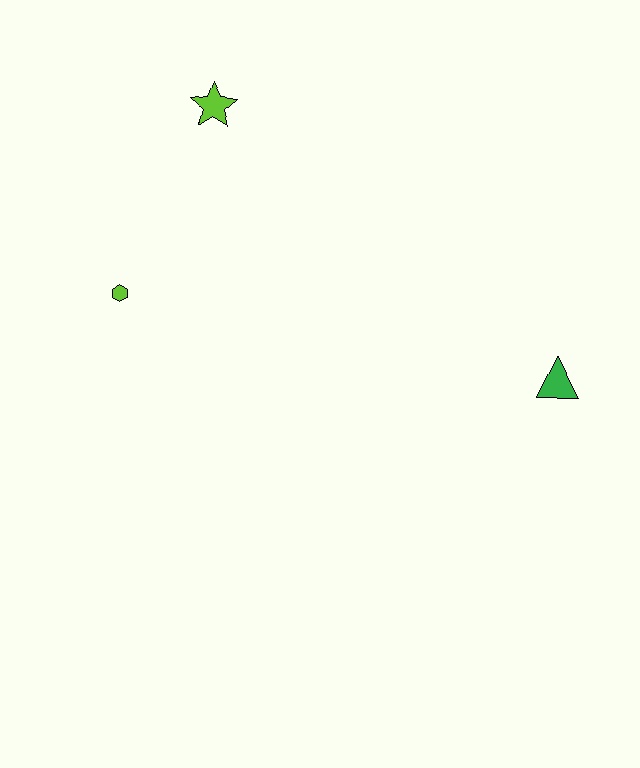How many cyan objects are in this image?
There are no cyan objects.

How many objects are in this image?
There are 3 objects.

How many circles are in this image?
There are no circles.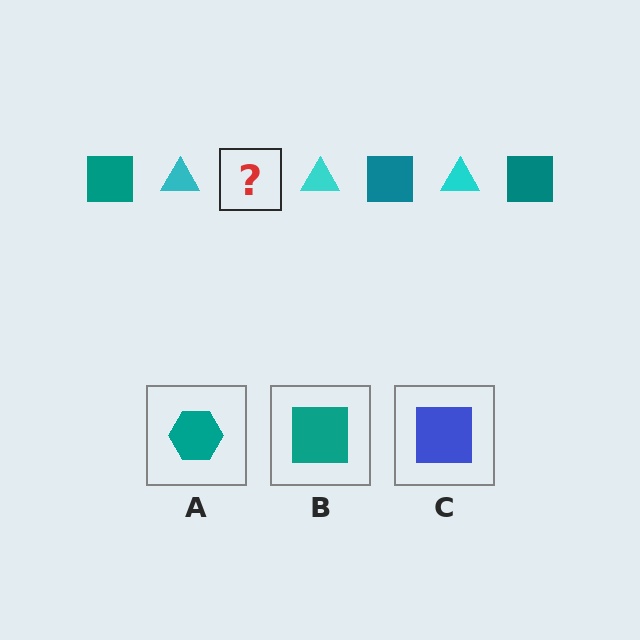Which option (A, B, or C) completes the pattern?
B.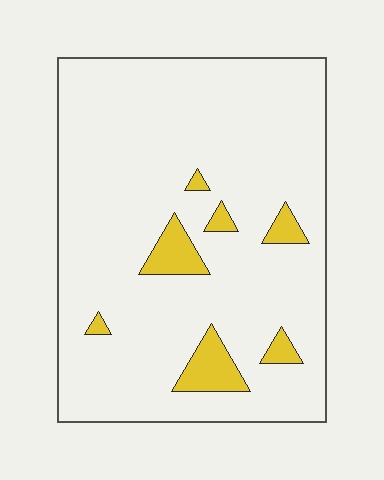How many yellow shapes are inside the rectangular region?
7.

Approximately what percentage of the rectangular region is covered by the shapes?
Approximately 10%.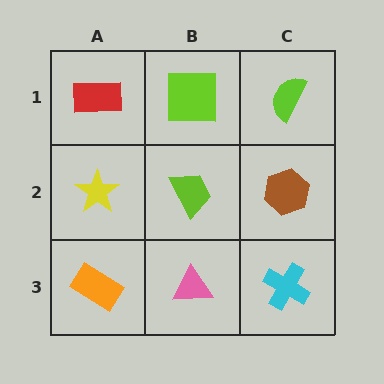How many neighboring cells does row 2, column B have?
4.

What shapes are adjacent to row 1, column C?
A brown hexagon (row 2, column C), a lime square (row 1, column B).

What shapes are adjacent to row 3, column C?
A brown hexagon (row 2, column C), a pink triangle (row 3, column B).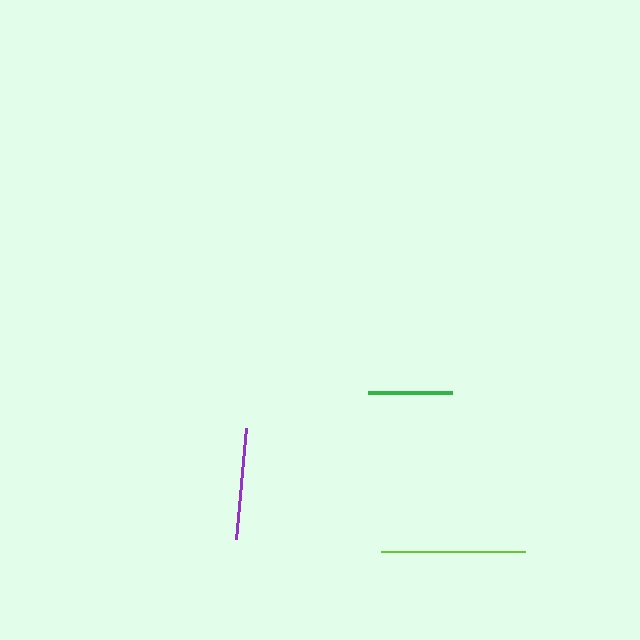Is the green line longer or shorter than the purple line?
The purple line is longer than the green line.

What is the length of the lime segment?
The lime segment is approximately 145 pixels long.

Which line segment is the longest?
The lime line is the longest at approximately 145 pixels.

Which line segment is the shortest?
The green line is the shortest at approximately 83 pixels.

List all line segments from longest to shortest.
From longest to shortest: lime, purple, green.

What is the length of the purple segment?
The purple segment is approximately 112 pixels long.